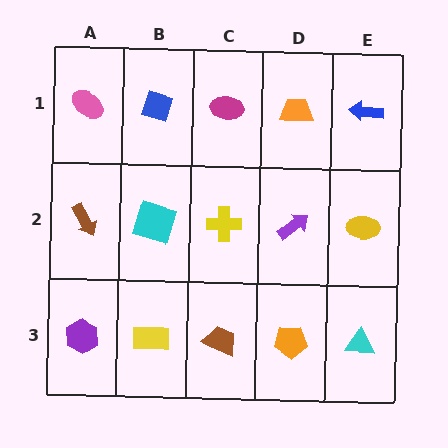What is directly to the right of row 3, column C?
An orange pentagon.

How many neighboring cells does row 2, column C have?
4.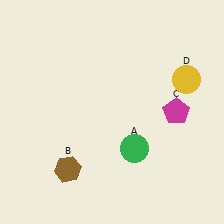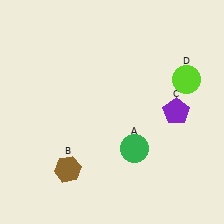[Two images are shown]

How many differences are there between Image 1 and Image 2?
There are 2 differences between the two images.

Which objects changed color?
C changed from magenta to purple. D changed from yellow to lime.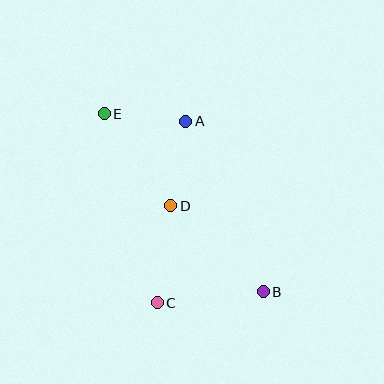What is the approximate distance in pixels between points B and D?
The distance between B and D is approximately 126 pixels.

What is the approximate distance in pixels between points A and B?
The distance between A and B is approximately 187 pixels.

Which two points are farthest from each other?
Points B and E are farthest from each other.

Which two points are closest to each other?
Points A and E are closest to each other.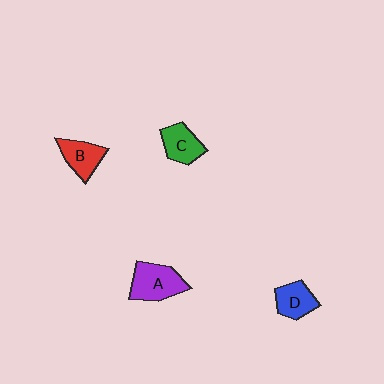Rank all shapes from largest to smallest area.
From largest to smallest: A (purple), B (red), C (green), D (blue).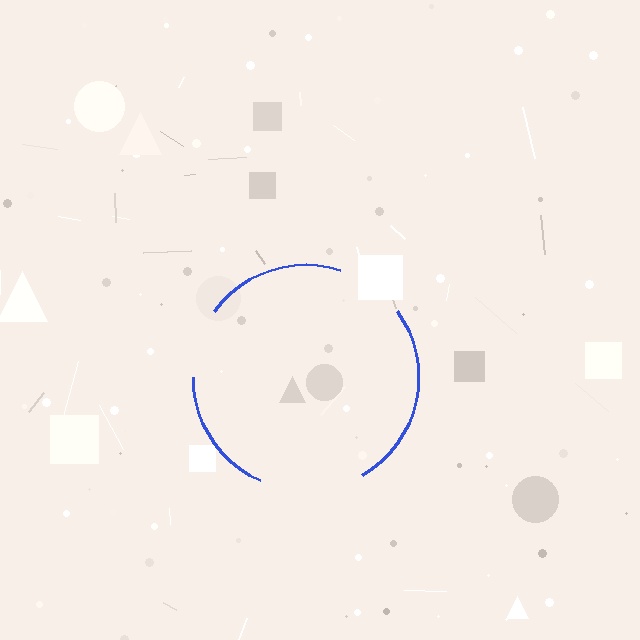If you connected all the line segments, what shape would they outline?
They would outline a circle.